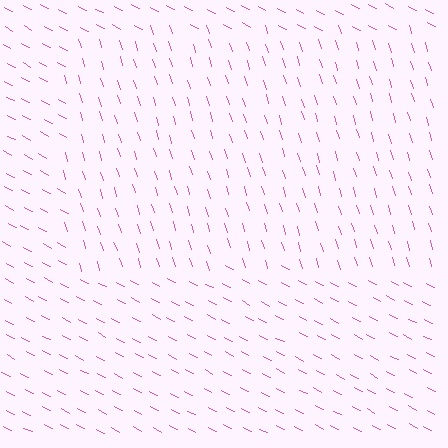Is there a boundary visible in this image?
Yes, there is a texture boundary formed by a change in line orientation.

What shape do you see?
I see a rectangle.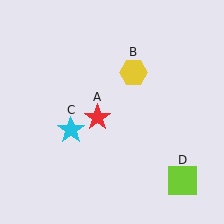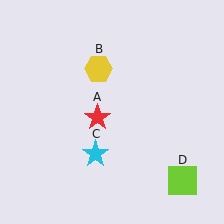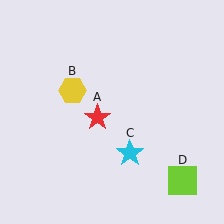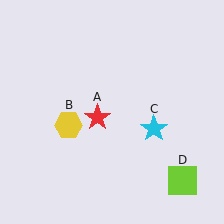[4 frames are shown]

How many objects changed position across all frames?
2 objects changed position: yellow hexagon (object B), cyan star (object C).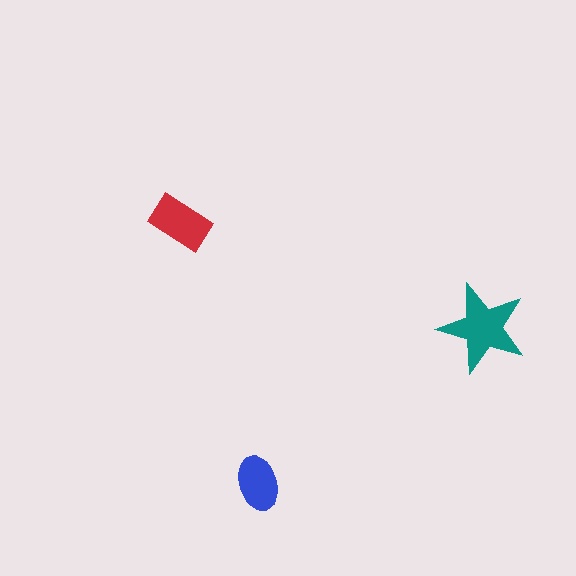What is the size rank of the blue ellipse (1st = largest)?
3rd.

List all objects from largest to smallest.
The teal star, the red rectangle, the blue ellipse.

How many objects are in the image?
There are 3 objects in the image.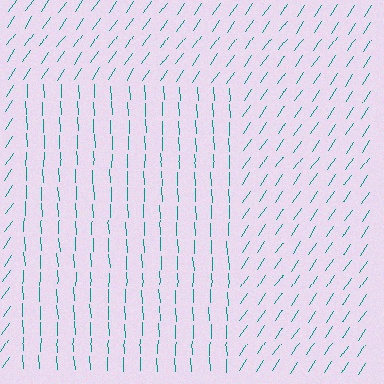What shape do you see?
I see a rectangle.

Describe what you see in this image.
The image is filled with small teal line segments. A rectangle region in the image has lines oriented differently from the surrounding lines, creating a visible texture boundary.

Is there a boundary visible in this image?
Yes, there is a texture boundary formed by a change in line orientation.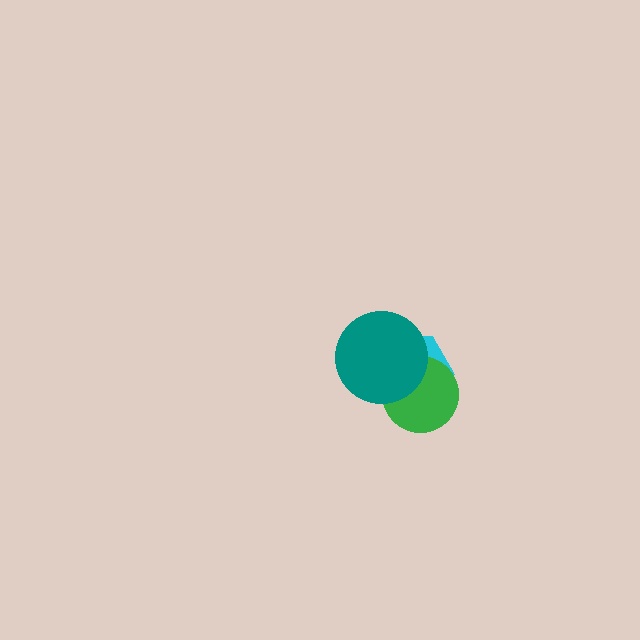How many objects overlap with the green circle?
2 objects overlap with the green circle.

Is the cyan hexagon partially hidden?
Yes, it is partially covered by another shape.